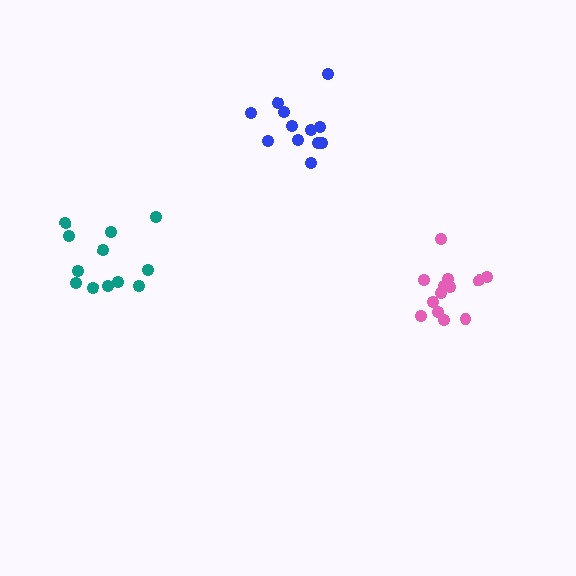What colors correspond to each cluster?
The clusters are colored: teal, blue, pink.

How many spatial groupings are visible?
There are 3 spatial groupings.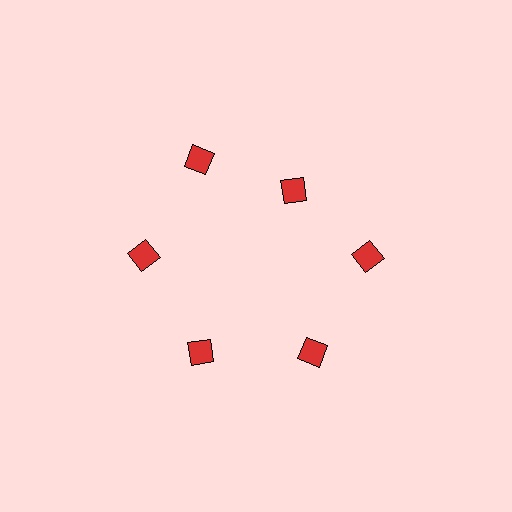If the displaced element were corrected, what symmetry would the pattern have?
It would have 6-fold rotational symmetry — the pattern would map onto itself every 60 degrees.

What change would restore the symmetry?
The symmetry would be restored by moving it outward, back onto the ring so that all 6 diamonds sit at equal angles and equal distance from the center.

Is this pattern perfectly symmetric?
No. The 6 red diamonds are arranged in a ring, but one element near the 1 o'clock position is pulled inward toward the center, breaking the 6-fold rotational symmetry.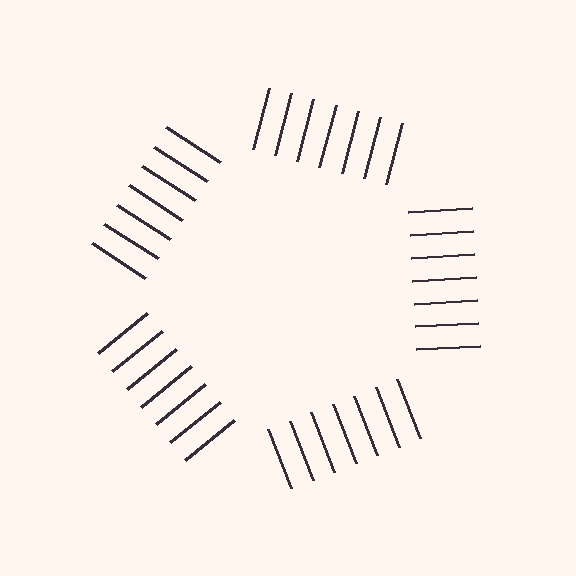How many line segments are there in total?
35 — 7 along each of the 5 edges.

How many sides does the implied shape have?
5 sides — the line-ends trace a pentagon.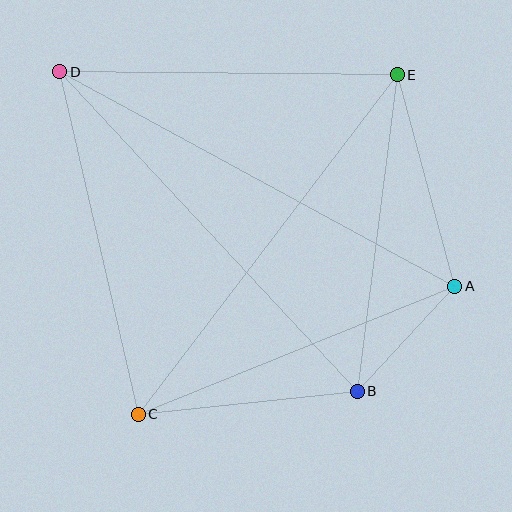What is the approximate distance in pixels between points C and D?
The distance between C and D is approximately 351 pixels.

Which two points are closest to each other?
Points A and B are closest to each other.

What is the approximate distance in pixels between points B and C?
The distance between B and C is approximately 220 pixels.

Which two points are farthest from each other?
Points A and D are farthest from each other.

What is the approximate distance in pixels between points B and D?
The distance between B and D is approximately 437 pixels.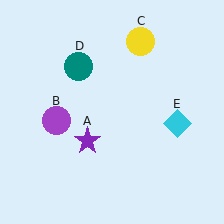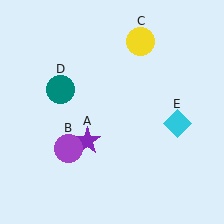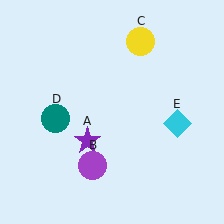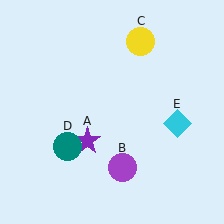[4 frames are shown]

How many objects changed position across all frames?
2 objects changed position: purple circle (object B), teal circle (object D).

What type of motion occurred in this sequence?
The purple circle (object B), teal circle (object D) rotated counterclockwise around the center of the scene.